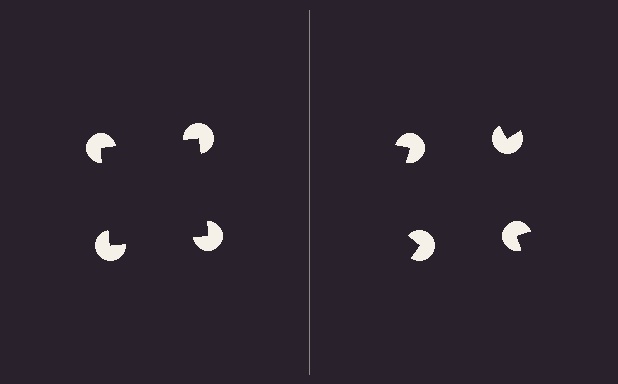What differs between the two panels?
The pac-man discs are positioned identically on both sides; only the wedge orientations differ. On the left they align to a square; on the right they are misaligned.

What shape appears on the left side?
An illusory square.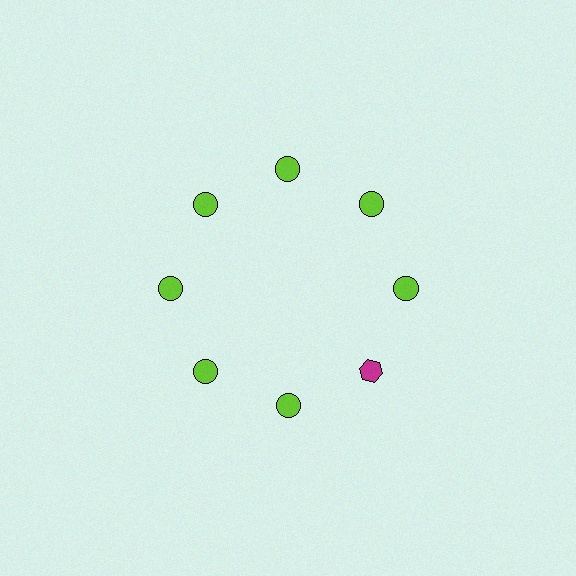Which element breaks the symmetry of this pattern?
The magenta hexagon at roughly the 4 o'clock position breaks the symmetry. All other shapes are lime circles.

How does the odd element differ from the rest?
It differs in both color (magenta instead of lime) and shape (hexagon instead of circle).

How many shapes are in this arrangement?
There are 8 shapes arranged in a ring pattern.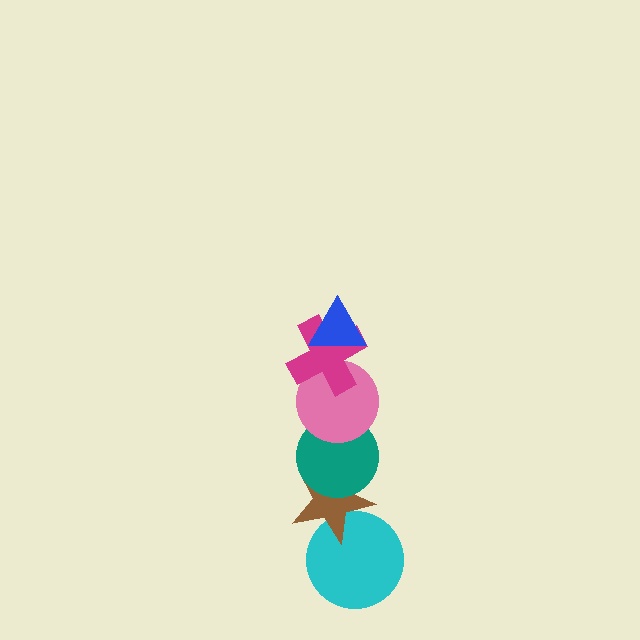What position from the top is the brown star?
The brown star is 5th from the top.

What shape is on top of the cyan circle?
The brown star is on top of the cyan circle.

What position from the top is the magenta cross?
The magenta cross is 2nd from the top.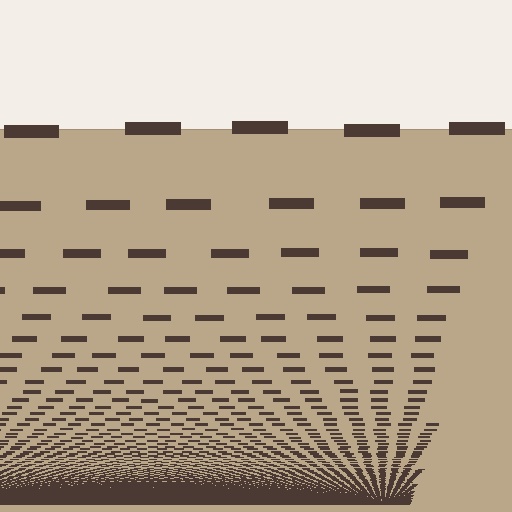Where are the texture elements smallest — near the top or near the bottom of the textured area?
Near the bottom.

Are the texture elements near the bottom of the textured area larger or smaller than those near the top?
Smaller. The gradient is inverted — elements near the bottom are smaller and denser.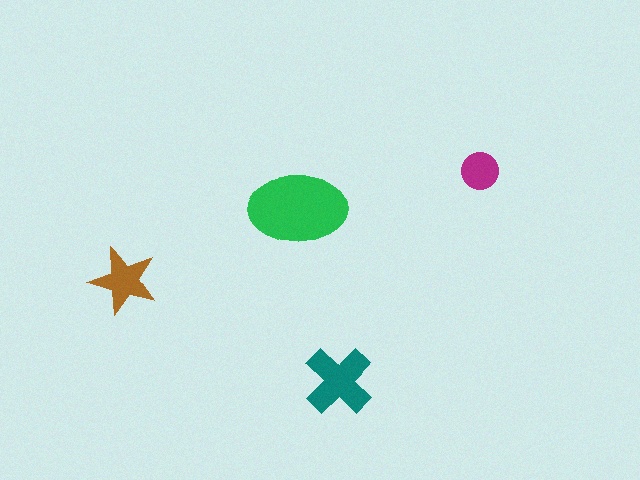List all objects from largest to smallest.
The green ellipse, the teal cross, the brown star, the magenta circle.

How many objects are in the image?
There are 4 objects in the image.